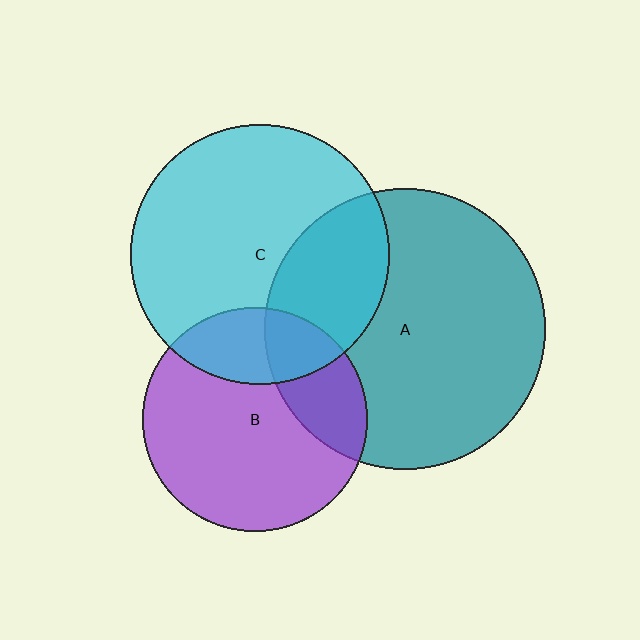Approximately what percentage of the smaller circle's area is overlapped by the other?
Approximately 25%.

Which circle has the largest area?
Circle A (teal).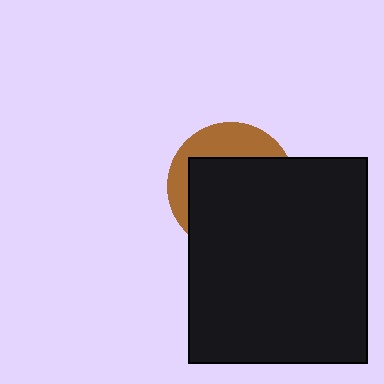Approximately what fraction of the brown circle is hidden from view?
Roughly 68% of the brown circle is hidden behind the black rectangle.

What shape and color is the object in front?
The object in front is a black rectangle.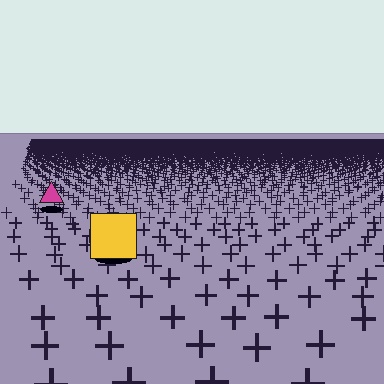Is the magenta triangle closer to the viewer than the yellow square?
No. The yellow square is closer — you can tell from the texture gradient: the ground texture is coarser near it.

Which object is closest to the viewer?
The yellow square is closest. The texture marks near it are larger and more spread out.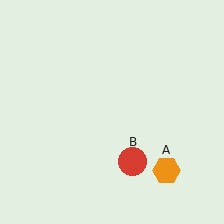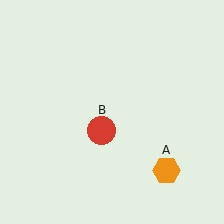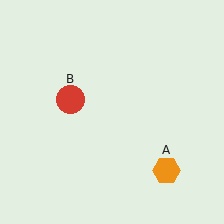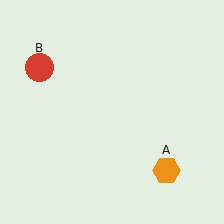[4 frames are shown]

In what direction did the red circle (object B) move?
The red circle (object B) moved up and to the left.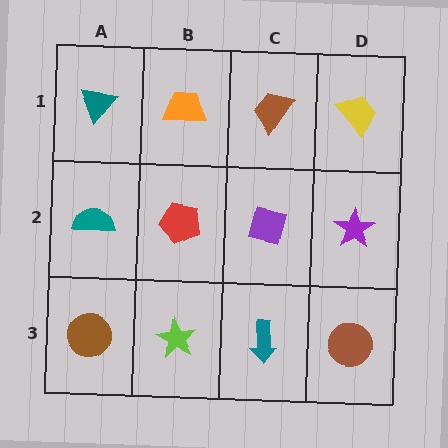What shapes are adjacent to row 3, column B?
A red pentagon (row 2, column B), a brown circle (row 3, column A), a teal arrow (row 3, column C).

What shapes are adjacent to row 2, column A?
A teal triangle (row 1, column A), a brown circle (row 3, column A), a red pentagon (row 2, column B).